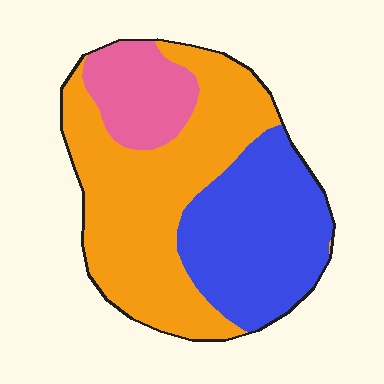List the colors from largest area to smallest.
From largest to smallest: orange, blue, pink.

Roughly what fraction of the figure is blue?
Blue covers about 35% of the figure.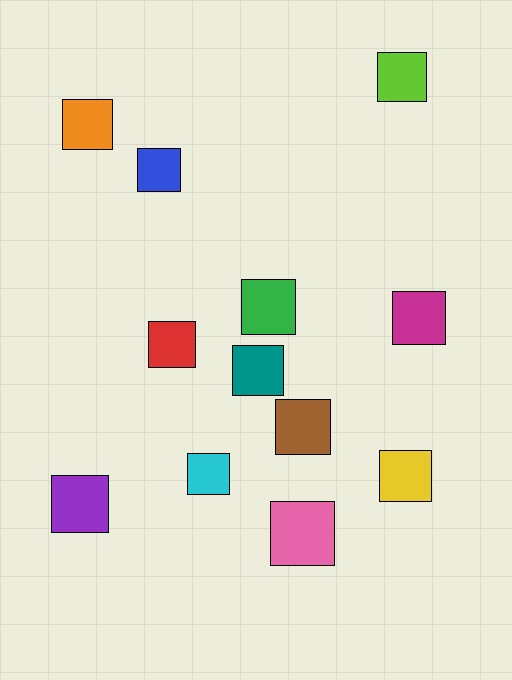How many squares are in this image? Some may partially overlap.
There are 12 squares.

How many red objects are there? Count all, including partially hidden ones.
There is 1 red object.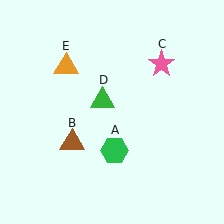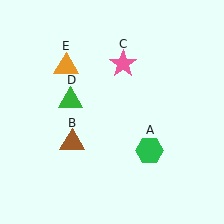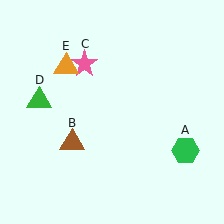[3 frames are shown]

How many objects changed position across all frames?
3 objects changed position: green hexagon (object A), pink star (object C), green triangle (object D).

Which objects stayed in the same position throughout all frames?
Brown triangle (object B) and orange triangle (object E) remained stationary.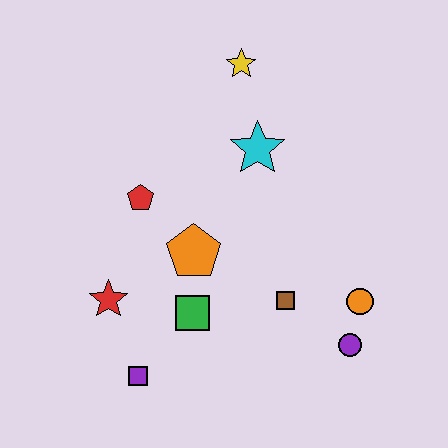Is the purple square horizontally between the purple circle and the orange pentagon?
No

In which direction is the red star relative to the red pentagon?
The red star is below the red pentagon.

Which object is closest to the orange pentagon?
The green square is closest to the orange pentagon.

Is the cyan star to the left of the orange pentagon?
No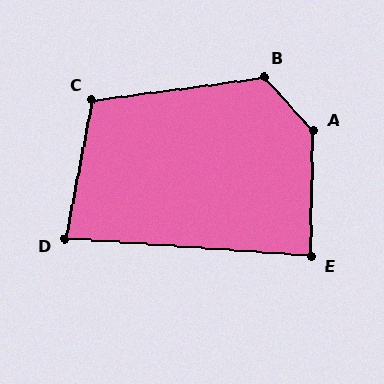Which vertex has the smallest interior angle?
D, at approximately 83 degrees.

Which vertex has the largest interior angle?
A, at approximately 137 degrees.